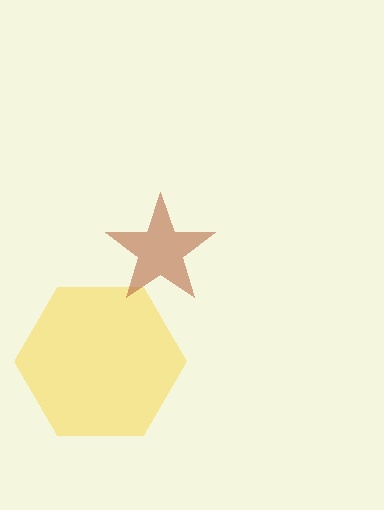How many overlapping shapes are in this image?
There are 2 overlapping shapes in the image.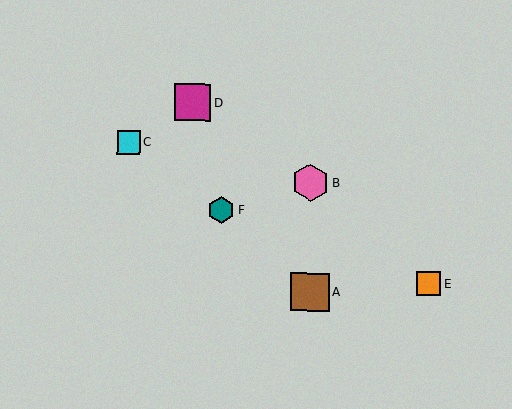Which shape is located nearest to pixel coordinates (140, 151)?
The cyan square (labeled C) at (128, 142) is nearest to that location.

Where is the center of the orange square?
The center of the orange square is at (429, 283).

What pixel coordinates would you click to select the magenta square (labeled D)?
Click at (192, 102) to select the magenta square D.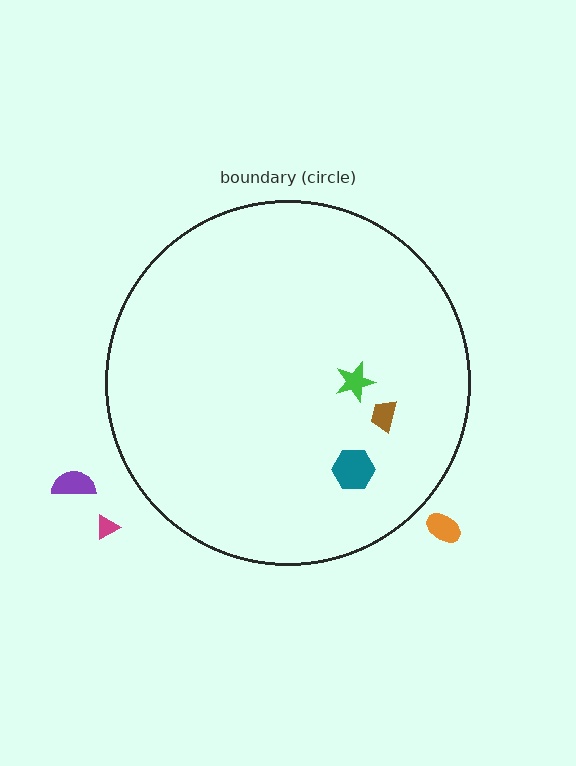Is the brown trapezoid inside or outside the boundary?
Inside.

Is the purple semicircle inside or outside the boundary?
Outside.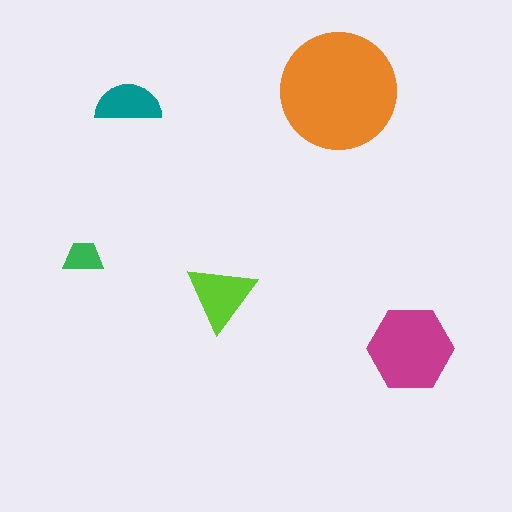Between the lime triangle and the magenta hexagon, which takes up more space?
The magenta hexagon.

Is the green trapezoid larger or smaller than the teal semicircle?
Smaller.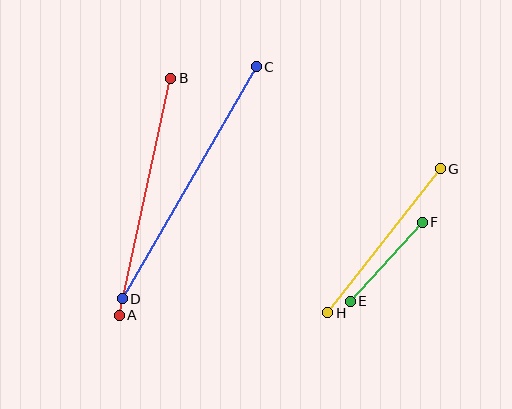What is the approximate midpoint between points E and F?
The midpoint is at approximately (386, 262) pixels.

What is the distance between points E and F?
The distance is approximately 107 pixels.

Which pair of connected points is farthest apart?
Points C and D are farthest apart.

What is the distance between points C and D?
The distance is approximately 268 pixels.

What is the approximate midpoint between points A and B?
The midpoint is at approximately (145, 197) pixels.